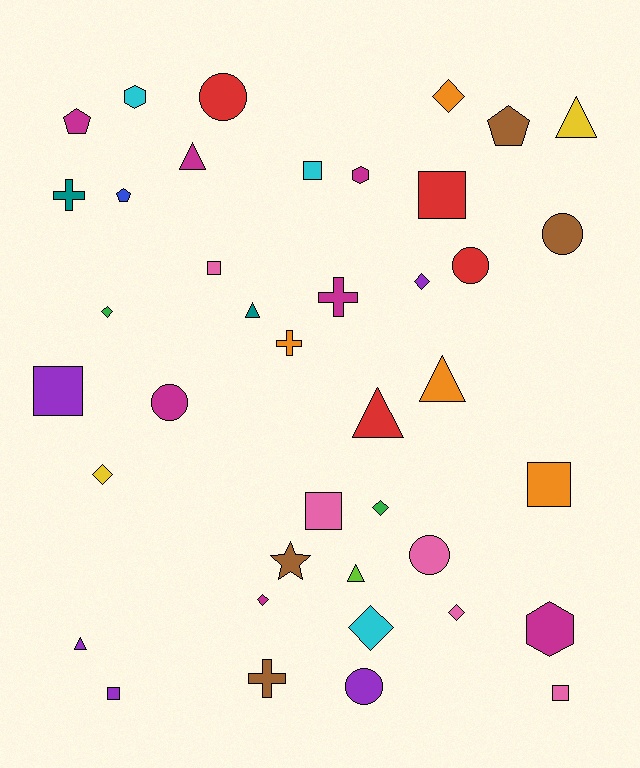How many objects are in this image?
There are 40 objects.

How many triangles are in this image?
There are 7 triangles.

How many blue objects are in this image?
There is 1 blue object.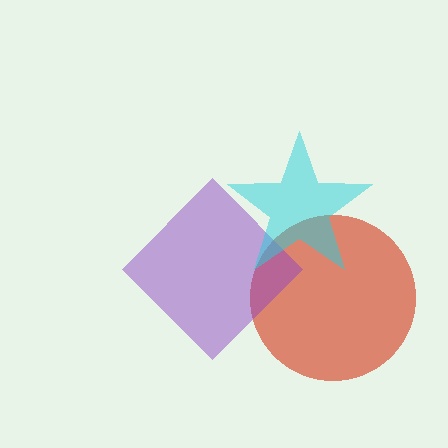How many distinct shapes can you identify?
There are 3 distinct shapes: a red circle, a purple diamond, a cyan star.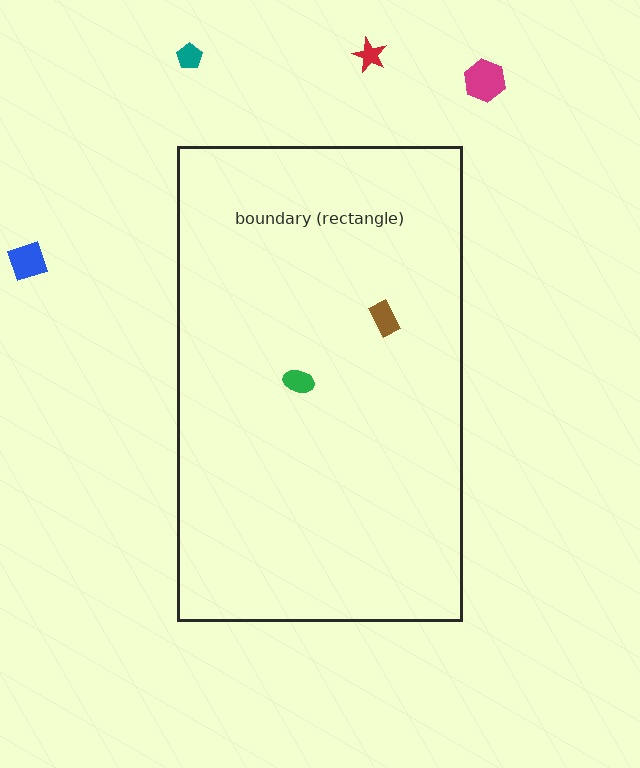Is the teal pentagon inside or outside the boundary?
Outside.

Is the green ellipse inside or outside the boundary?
Inside.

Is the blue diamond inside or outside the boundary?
Outside.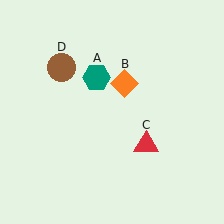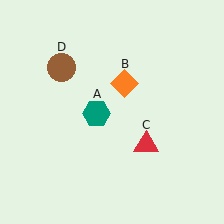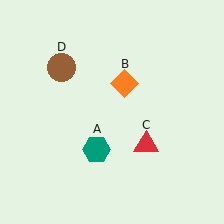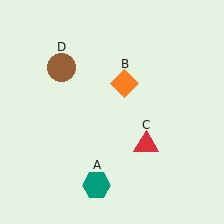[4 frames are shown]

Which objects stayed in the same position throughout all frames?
Orange diamond (object B) and red triangle (object C) and brown circle (object D) remained stationary.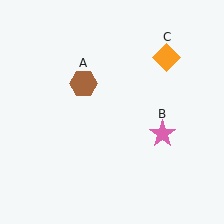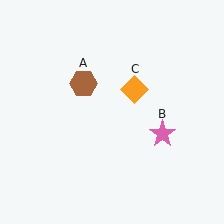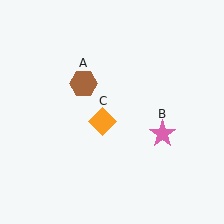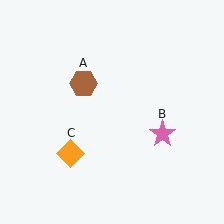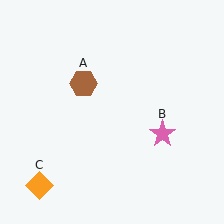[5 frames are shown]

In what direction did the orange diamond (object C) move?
The orange diamond (object C) moved down and to the left.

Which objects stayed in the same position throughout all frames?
Brown hexagon (object A) and pink star (object B) remained stationary.